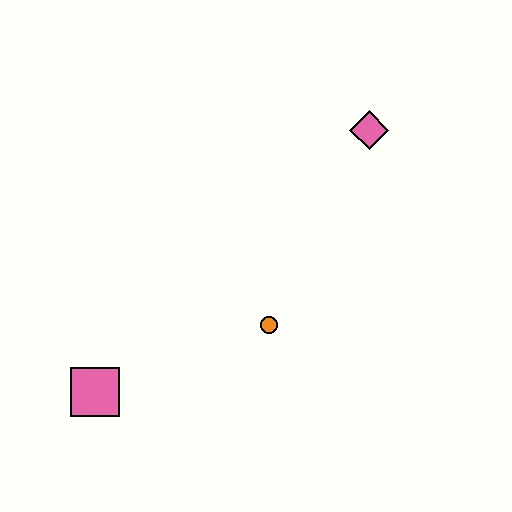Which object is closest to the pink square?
The orange circle is closest to the pink square.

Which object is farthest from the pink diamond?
The pink square is farthest from the pink diamond.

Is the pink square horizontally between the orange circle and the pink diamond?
No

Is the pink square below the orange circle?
Yes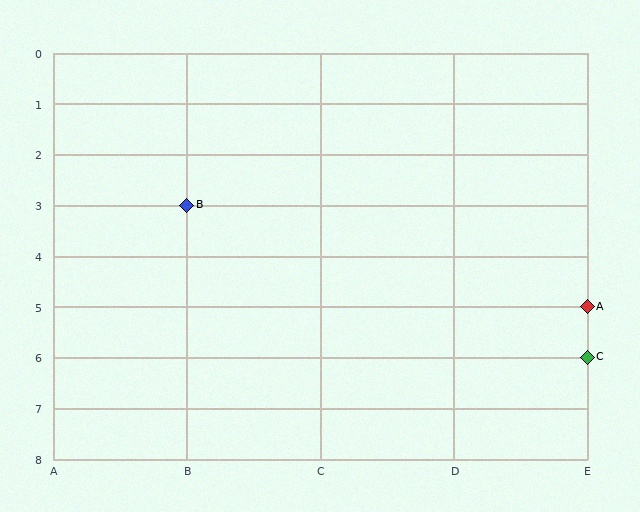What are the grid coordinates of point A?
Point A is at grid coordinates (E, 5).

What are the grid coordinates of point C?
Point C is at grid coordinates (E, 6).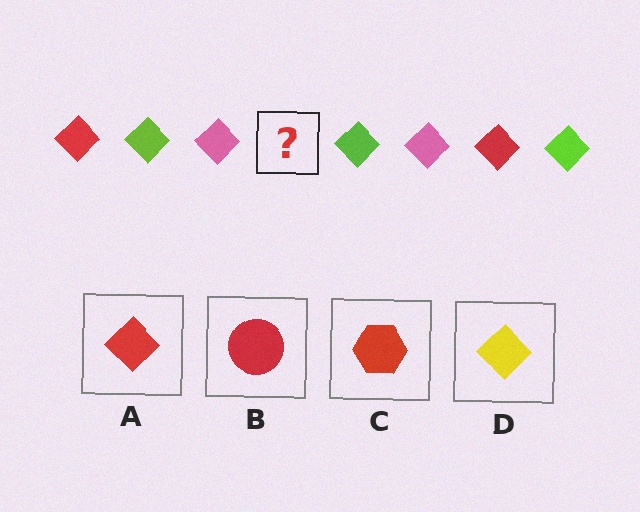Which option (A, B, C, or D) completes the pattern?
A.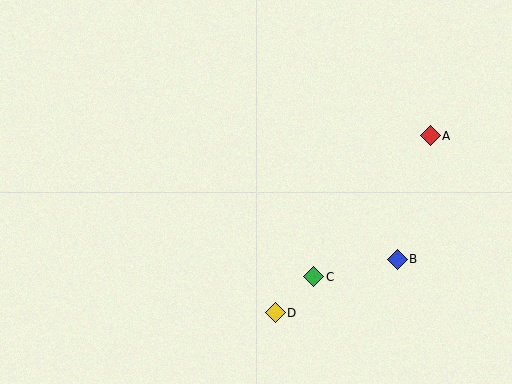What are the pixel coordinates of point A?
Point A is at (430, 136).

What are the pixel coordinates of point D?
Point D is at (275, 313).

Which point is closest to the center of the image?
Point C at (314, 277) is closest to the center.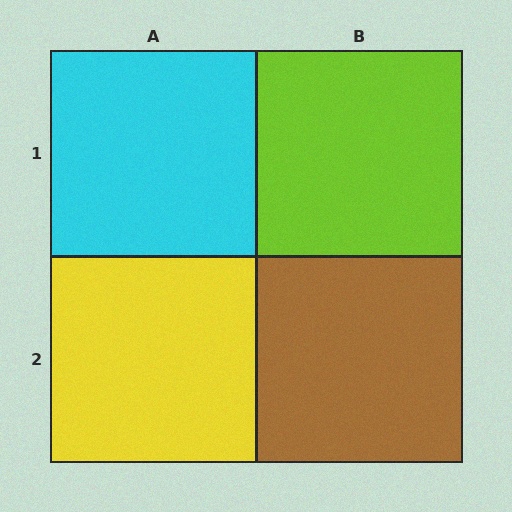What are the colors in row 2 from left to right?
Yellow, brown.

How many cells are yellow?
1 cell is yellow.